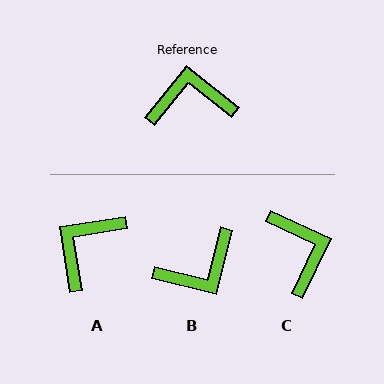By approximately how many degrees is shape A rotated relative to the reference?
Approximately 48 degrees counter-clockwise.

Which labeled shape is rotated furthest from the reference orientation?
B, about 155 degrees away.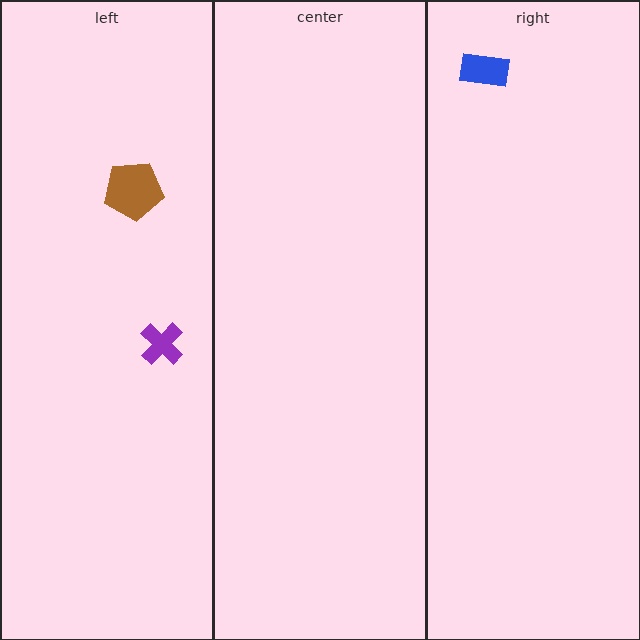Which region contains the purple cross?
The left region.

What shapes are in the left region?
The purple cross, the brown pentagon.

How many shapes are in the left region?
2.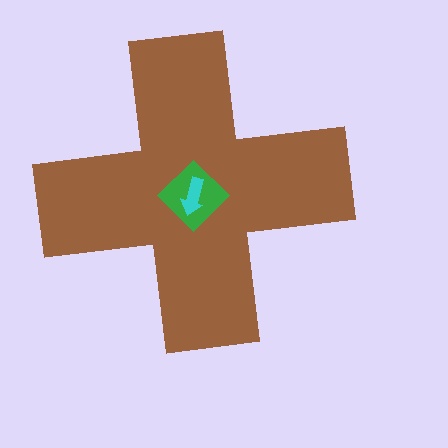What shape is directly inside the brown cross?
The green diamond.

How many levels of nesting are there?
3.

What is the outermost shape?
The brown cross.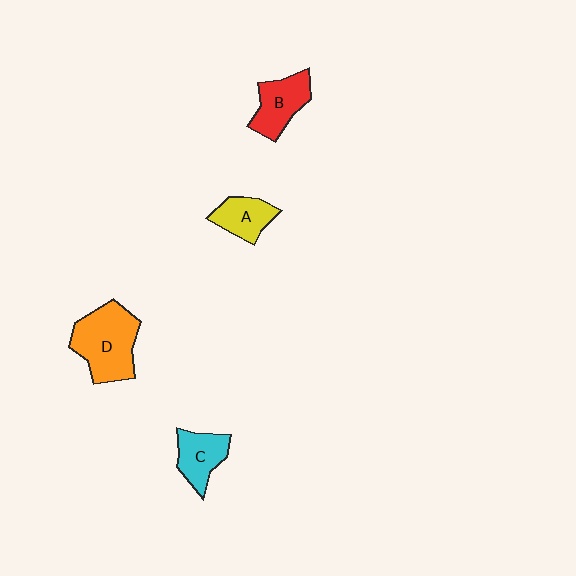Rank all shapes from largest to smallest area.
From largest to smallest: D (orange), B (red), C (cyan), A (yellow).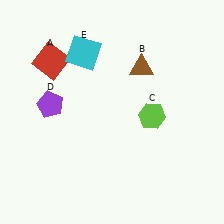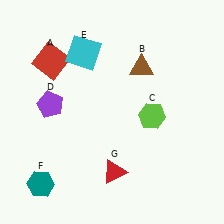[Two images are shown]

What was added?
A teal hexagon (F), a red triangle (G) were added in Image 2.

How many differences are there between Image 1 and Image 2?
There are 2 differences between the two images.